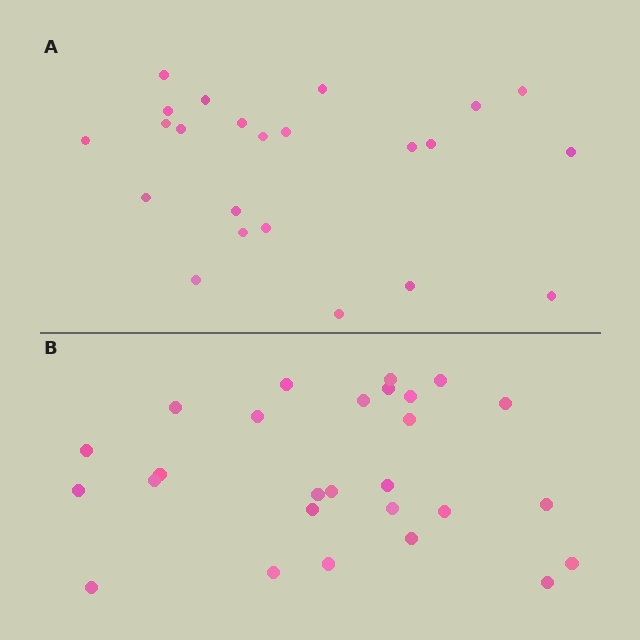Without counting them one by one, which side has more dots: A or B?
Region B (the bottom region) has more dots.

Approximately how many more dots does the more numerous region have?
Region B has about 4 more dots than region A.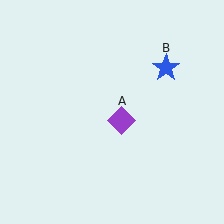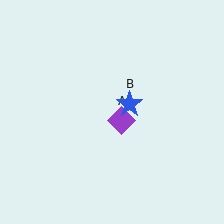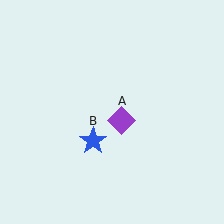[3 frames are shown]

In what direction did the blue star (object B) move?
The blue star (object B) moved down and to the left.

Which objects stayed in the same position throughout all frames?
Purple diamond (object A) remained stationary.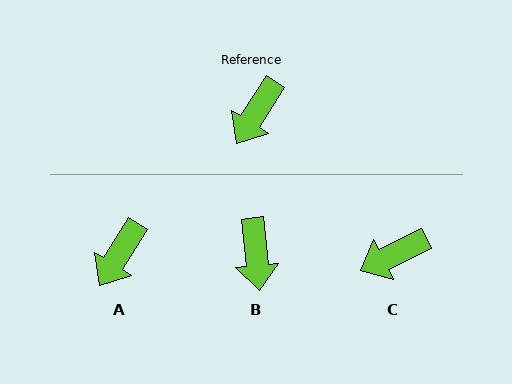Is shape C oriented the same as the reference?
No, it is off by about 32 degrees.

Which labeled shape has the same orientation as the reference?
A.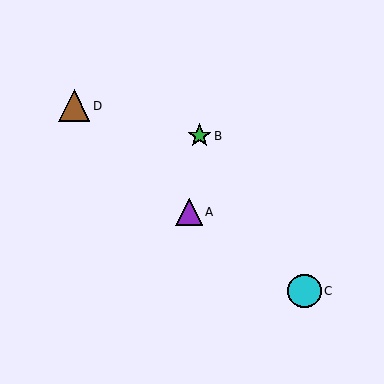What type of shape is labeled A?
Shape A is a purple triangle.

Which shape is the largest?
The cyan circle (labeled C) is the largest.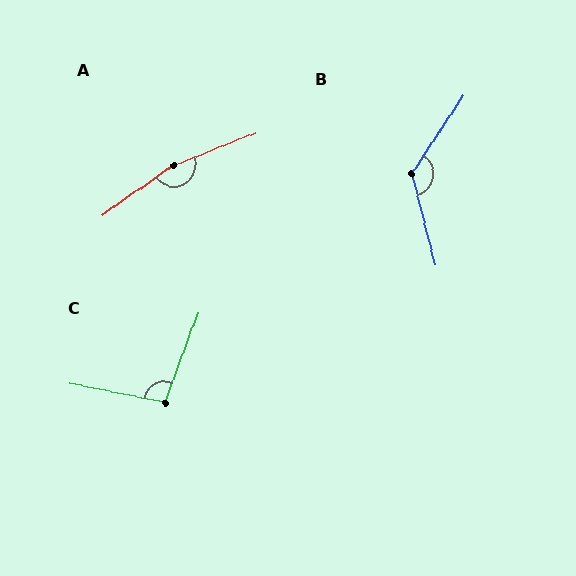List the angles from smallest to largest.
C (100°), B (132°), A (167°).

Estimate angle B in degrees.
Approximately 132 degrees.